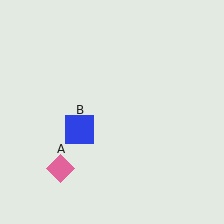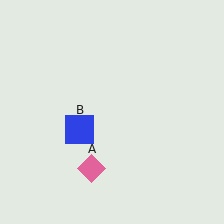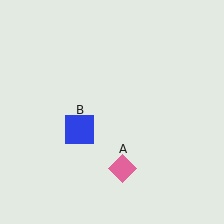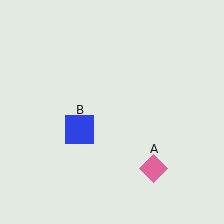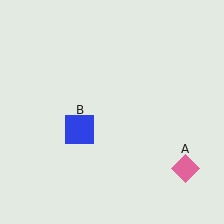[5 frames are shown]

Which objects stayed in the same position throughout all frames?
Blue square (object B) remained stationary.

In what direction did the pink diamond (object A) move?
The pink diamond (object A) moved right.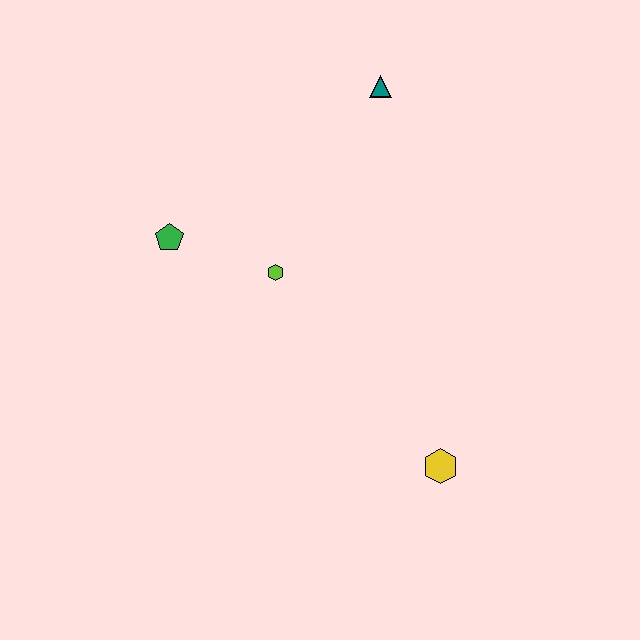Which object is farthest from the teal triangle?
The yellow hexagon is farthest from the teal triangle.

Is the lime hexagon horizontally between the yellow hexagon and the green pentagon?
Yes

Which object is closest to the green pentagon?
The lime hexagon is closest to the green pentagon.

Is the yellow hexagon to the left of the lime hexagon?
No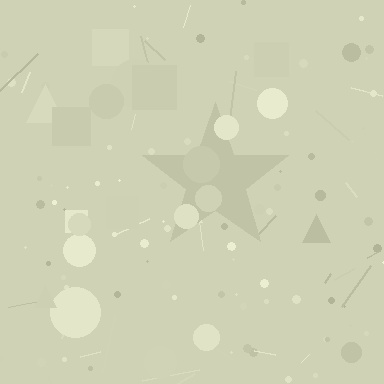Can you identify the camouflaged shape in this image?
The camouflaged shape is a star.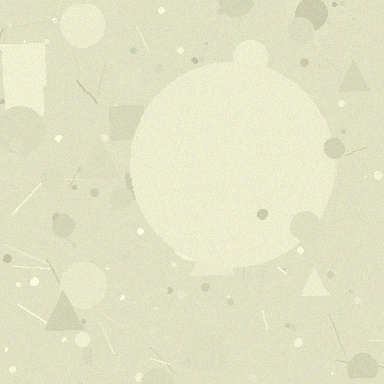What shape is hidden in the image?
A circle is hidden in the image.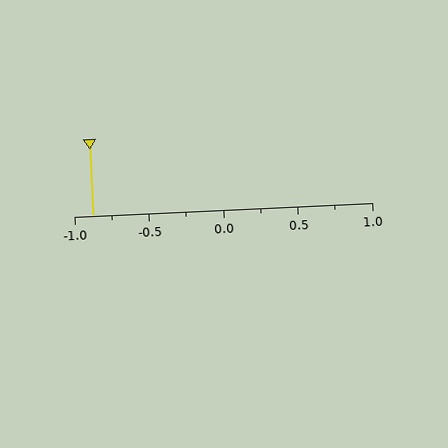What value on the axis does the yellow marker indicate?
The marker indicates approximately -0.88.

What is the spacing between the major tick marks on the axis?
The major ticks are spaced 0.5 apart.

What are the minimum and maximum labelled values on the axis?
The axis runs from -1.0 to 1.0.